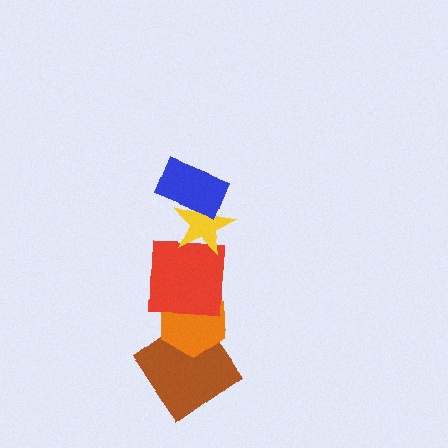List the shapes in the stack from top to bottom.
From top to bottom: the blue rectangle, the yellow star, the red square, the orange hexagon, the brown diamond.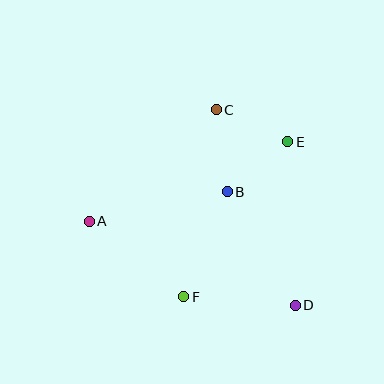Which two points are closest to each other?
Points C and E are closest to each other.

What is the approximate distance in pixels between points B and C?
The distance between B and C is approximately 82 pixels.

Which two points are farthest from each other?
Points A and D are farthest from each other.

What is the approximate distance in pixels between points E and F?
The distance between E and F is approximately 187 pixels.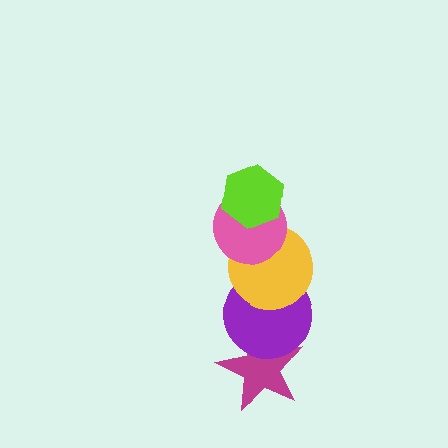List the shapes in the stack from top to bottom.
From top to bottom: the lime hexagon, the pink circle, the yellow circle, the purple circle, the magenta star.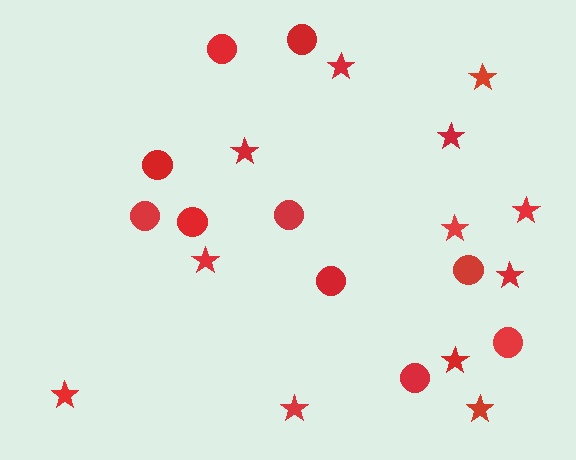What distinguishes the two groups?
There are 2 groups: one group of circles (10) and one group of stars (12).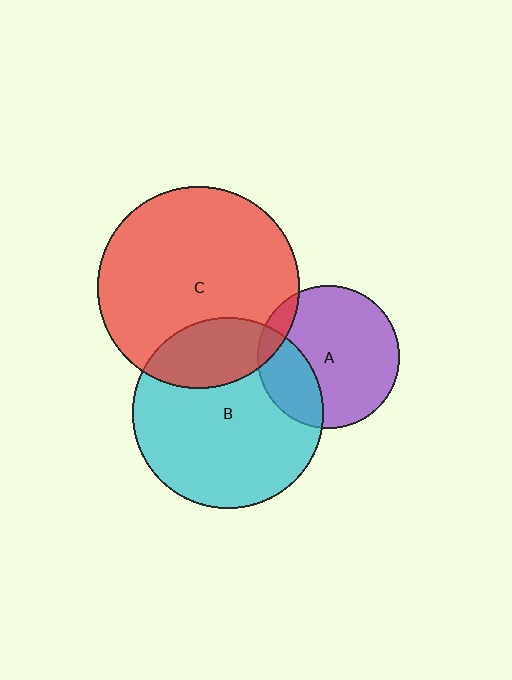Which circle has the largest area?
Circle C (red).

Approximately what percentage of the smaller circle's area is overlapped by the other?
Approximately 10%.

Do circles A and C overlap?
Yes.